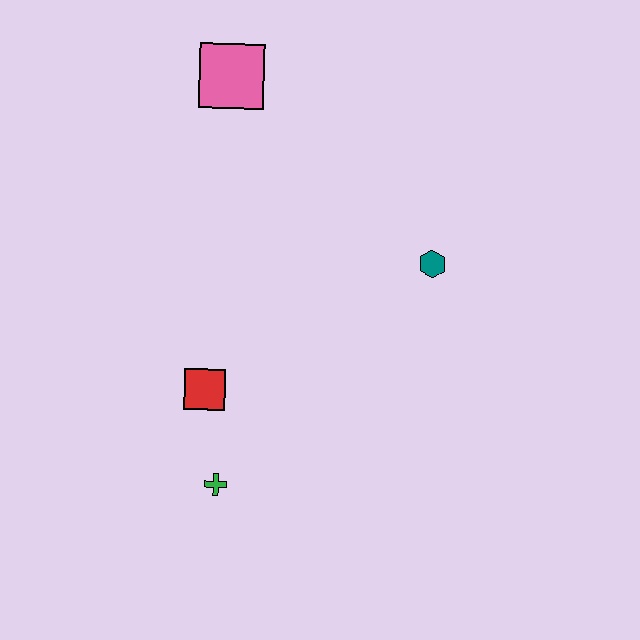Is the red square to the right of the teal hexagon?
No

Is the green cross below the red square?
Yes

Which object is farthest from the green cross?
The pink square is farthest from the green cross.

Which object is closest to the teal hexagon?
The red square is closest to the teal hexagon.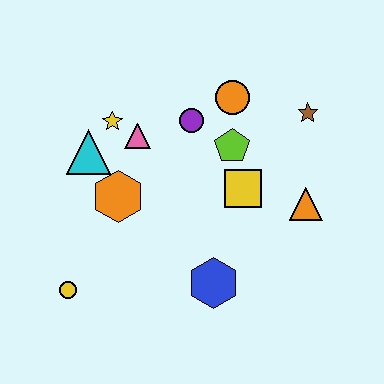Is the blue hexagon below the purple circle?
Yes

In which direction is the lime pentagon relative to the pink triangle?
The lime pentagon is to the right of the pink triangle.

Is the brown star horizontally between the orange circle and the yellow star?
No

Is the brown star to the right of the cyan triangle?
Yes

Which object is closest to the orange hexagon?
The cyan triangle is closest to the orange hexagon.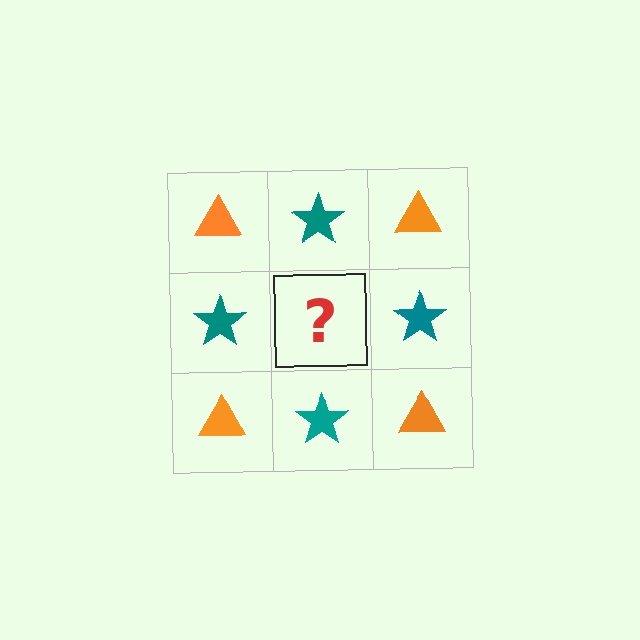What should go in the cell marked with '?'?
The missing cell should contain an orange triangle.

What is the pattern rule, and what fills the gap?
The rule is that it alternates orange triangle and teal star in a checkerboard pattern. The gap should be filled with an orange triangle.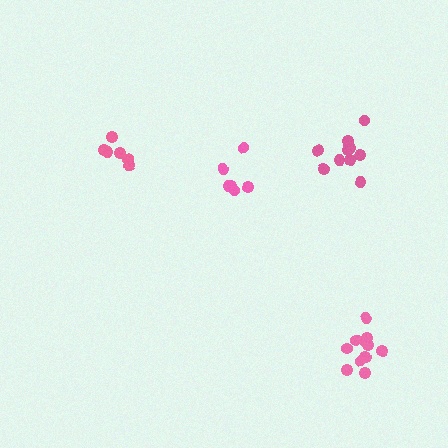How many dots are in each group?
Group 1: 6 dots, Group 2: 11 dots, Group 3: 6 dots, Group 4: 11 dots (34 total).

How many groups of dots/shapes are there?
There are 4 groups.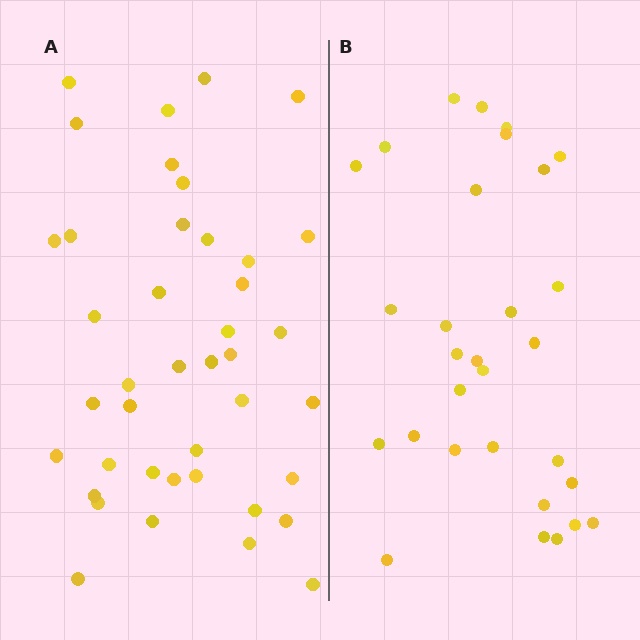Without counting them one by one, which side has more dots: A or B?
Region A (the left region) has more dots.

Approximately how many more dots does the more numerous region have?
Region A has roughly 12 or so more dots than region B.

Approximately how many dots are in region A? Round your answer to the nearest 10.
About 40 dots. (The exact count is 41, which rounds to 40.)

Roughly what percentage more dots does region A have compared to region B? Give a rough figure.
About 35% more.